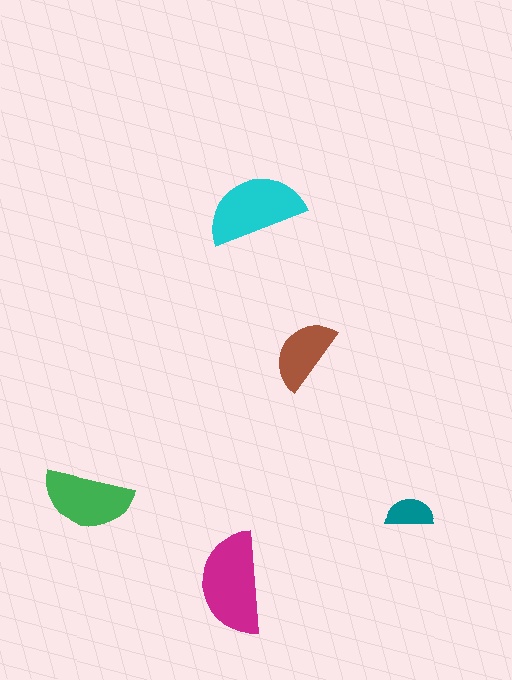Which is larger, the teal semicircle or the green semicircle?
The green one.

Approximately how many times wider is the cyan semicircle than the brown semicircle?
About 1.5 times wider.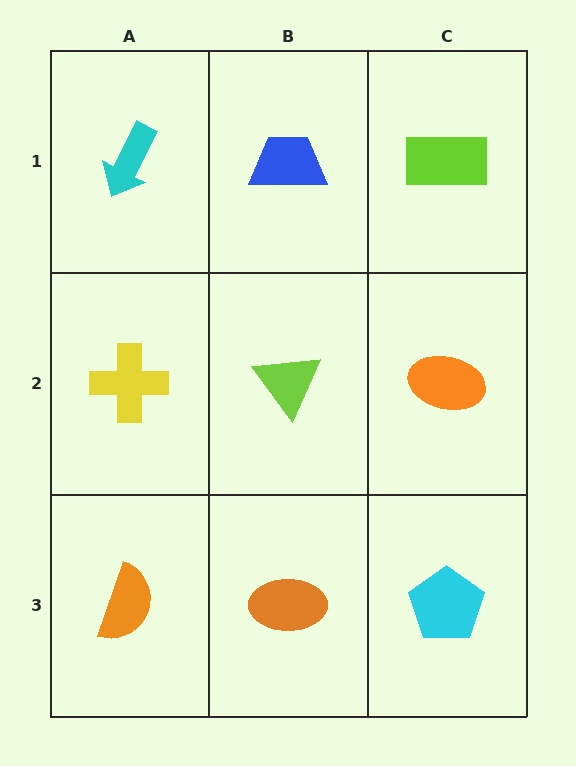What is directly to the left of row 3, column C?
An orange ellipse.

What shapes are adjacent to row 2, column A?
A cyan arrow (row 1, column A), an orange semicircle (row 3, column A), a lime triangle (row 2, column B).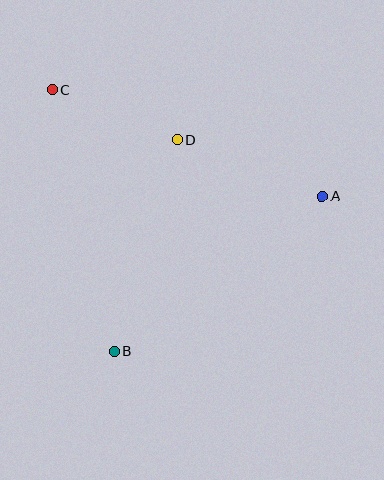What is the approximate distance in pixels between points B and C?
The distance between B and C is approximately 269 pixels.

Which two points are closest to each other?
Points C and D are closest to each other.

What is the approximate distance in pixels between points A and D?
The distance between A and D is approximately 155 pixels.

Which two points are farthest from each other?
Points A and C are farthest from each other.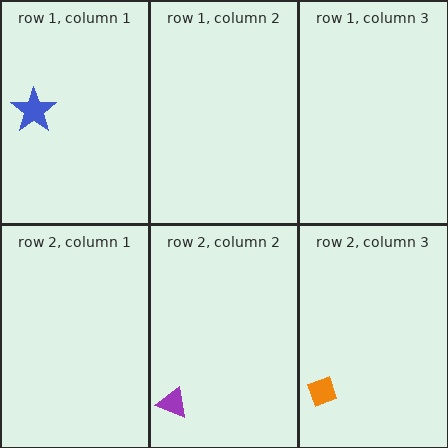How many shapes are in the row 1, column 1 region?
1.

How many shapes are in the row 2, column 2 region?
1.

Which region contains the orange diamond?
The row 2, column 3 region.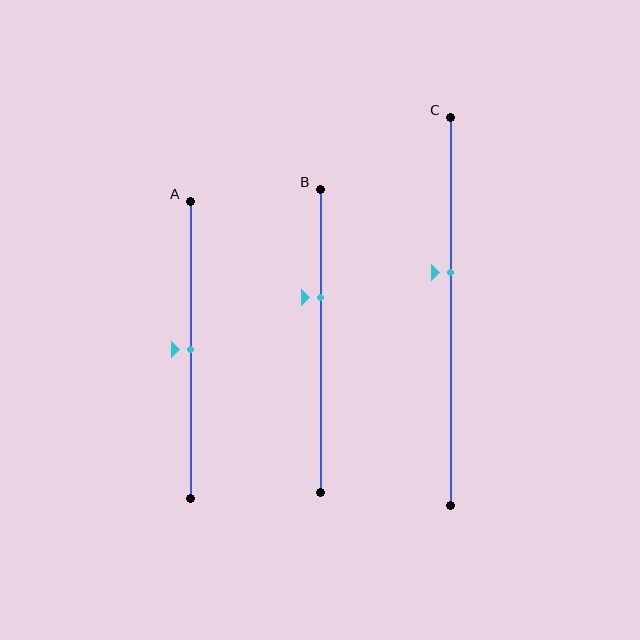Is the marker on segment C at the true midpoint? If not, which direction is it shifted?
No, the marker on segment C is shifted upward by about 10% of the segment length.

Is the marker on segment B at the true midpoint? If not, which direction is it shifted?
No, the marker on segment B is shifted upward by about 14% of the segment length.